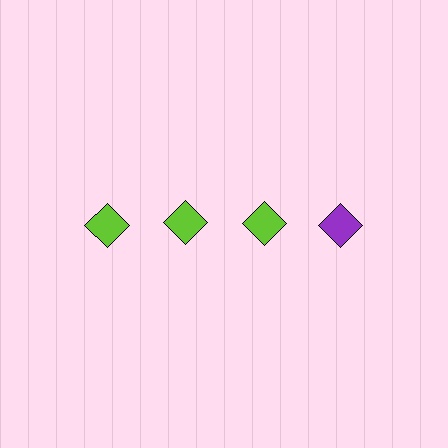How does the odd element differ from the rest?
It has a different color: purple instead of lime.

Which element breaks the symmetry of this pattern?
The purple diamond in the top row, second from right column breaks the symmetry. All other shapes are lime diamonds.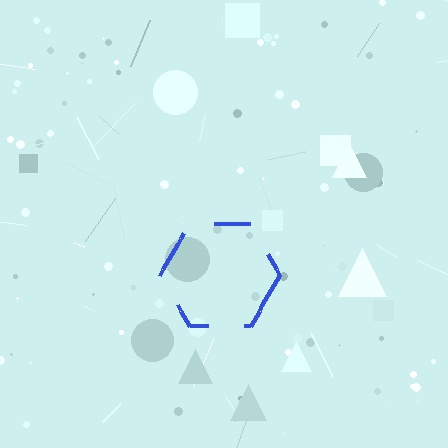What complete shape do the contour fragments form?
The contour fragments form a hexagon.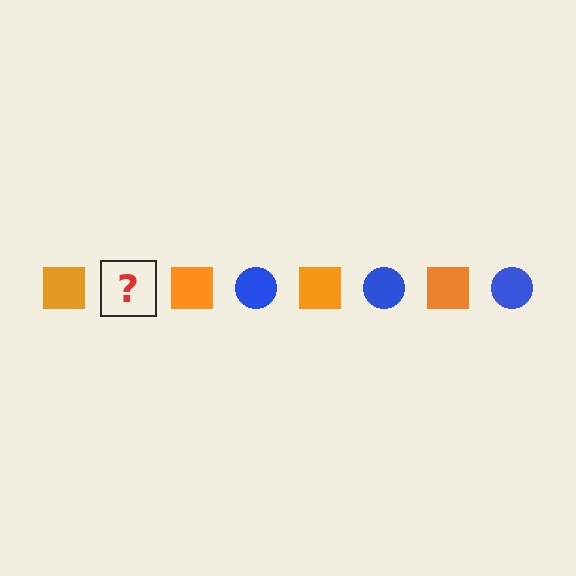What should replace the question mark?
The question mark should be replaced with a blue circle.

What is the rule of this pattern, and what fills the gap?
The rule is that the pattern alternates between orange square and blue circle. The gap should be filled with a blue circle.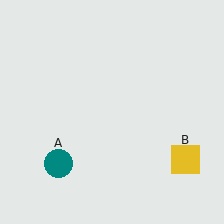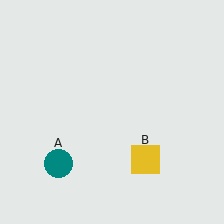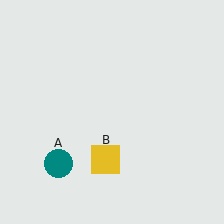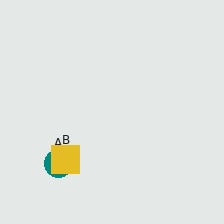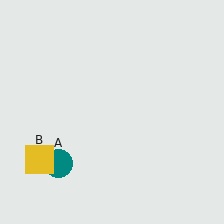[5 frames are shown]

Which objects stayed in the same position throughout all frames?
Teal circle (object A) remained stationary.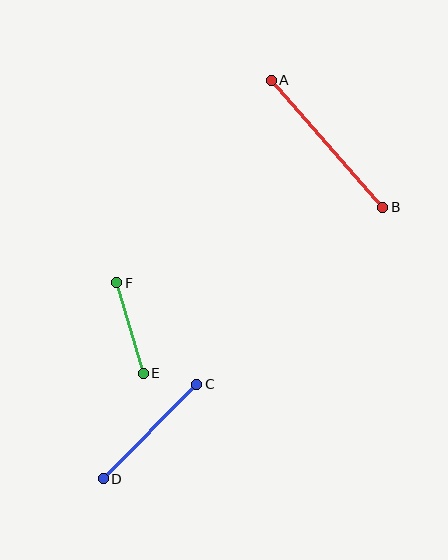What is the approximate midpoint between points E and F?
The midpoint is at approximately (130, 328) pixels.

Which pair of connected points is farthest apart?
Points A and B are farthest apart.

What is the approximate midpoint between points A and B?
The midpoint is at approximately (327, 144) pixels.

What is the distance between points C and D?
The distance is approximately 133 pixels.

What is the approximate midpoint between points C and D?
The midpoint is at approximately (150, 432) pixels.